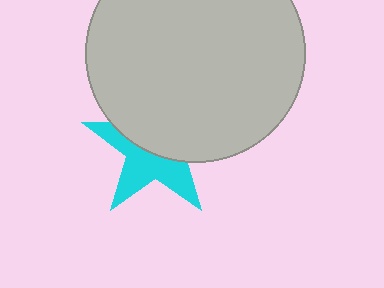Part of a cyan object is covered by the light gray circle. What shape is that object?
It is a star.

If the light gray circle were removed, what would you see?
You would see the complete cyan star.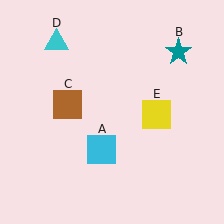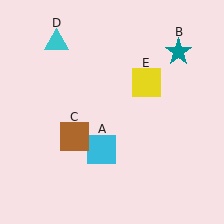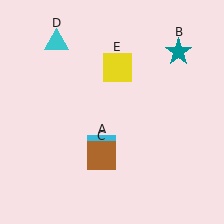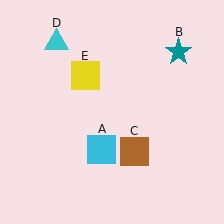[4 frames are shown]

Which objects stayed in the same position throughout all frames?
Cyan square (object A) and teal star (object B) and cyan triangle (object D) remained stationary.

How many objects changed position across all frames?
2 objects changed position: brown square (object C), yellow square (object E).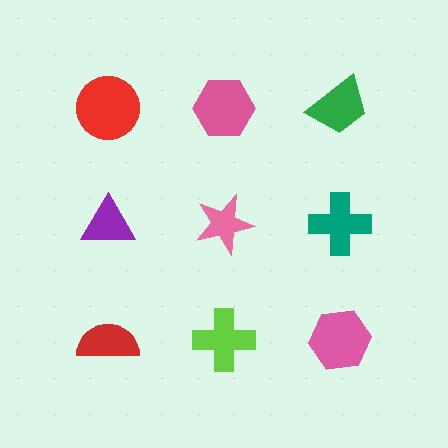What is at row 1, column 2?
A pink hexagon.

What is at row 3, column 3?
A pink hexagon.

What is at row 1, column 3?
A green trapezoid.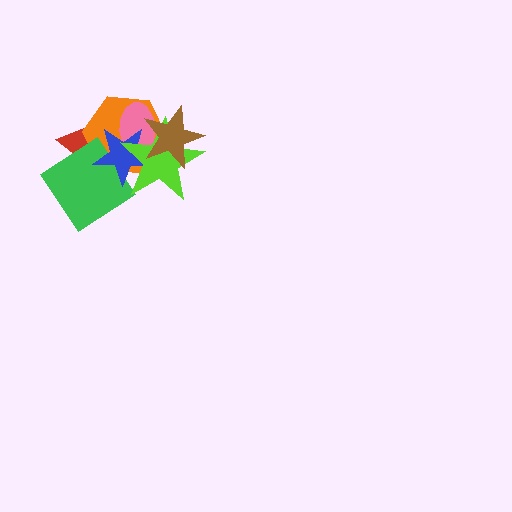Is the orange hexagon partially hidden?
Yes, it is partially covered by another shape.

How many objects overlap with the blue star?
6 objects overlap with the blue star.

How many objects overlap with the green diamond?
4 objects overlap with the green diamond.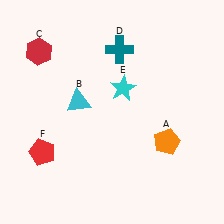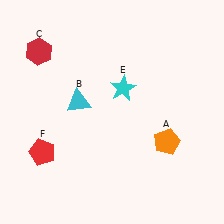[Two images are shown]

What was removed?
The teal cross (D) was removed in Image 2.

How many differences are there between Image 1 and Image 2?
There is 1 difference between the two images.